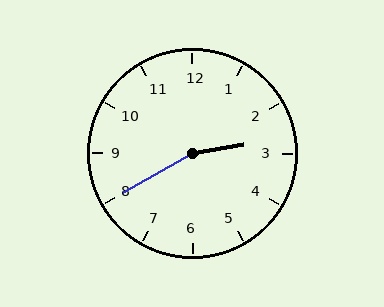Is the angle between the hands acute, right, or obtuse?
It is obtuse.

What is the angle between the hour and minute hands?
Approximately 160 degrees.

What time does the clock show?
2:40.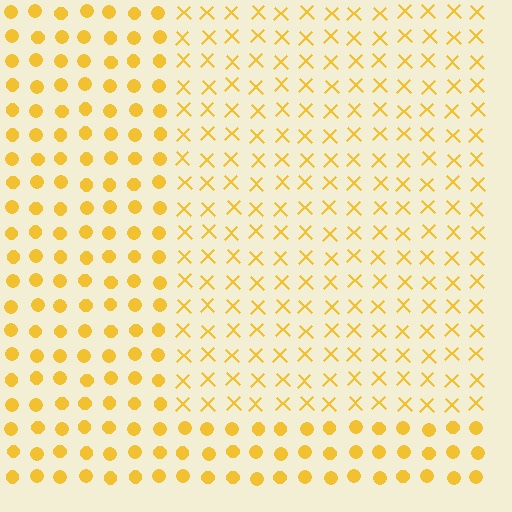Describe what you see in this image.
The image is filled with small yellow elements arranged in a uniform grid. A rectangle-shaped region contains X marks, while the surrounding area contains circles. The boundary is defined purely by the change in element shape.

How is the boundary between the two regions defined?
The boundary is defined by a change in element shape: X marks inside vs. circles outside. All elements share the same color and spacing.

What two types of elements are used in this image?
The image uses X marks inside the rectangle region and circles outside it.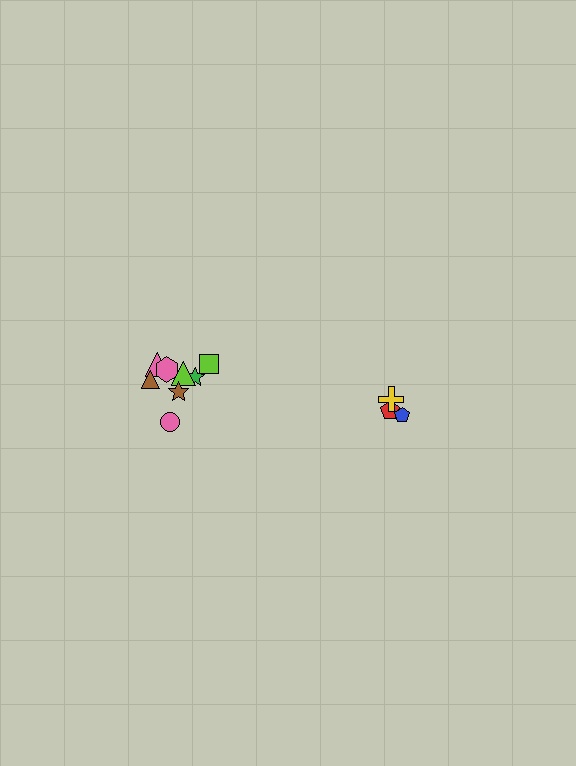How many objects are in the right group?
There are 3 objects.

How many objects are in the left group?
There are 8 objects.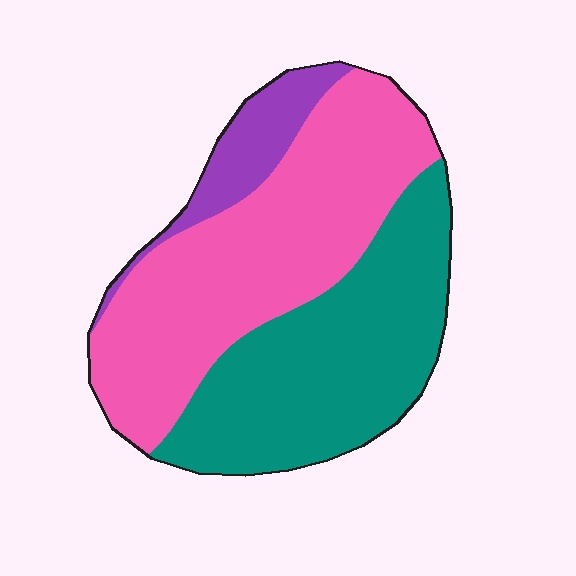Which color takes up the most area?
Pink, at roughly 50%.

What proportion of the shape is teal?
Teal covers about 40% of the shape.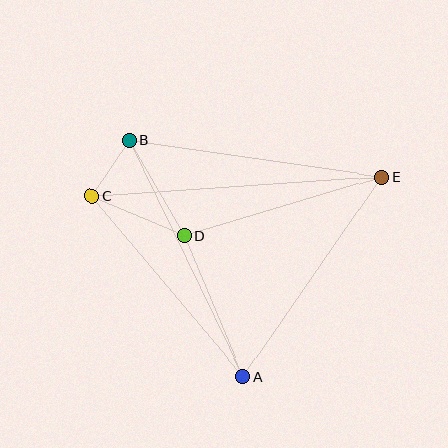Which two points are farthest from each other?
Points C and E are farthest from each other.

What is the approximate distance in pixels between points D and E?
The distance between D and E is approximately 206 pixels.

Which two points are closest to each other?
Points B and C are closest to each other.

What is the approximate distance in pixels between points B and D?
The distance between B and D is approximately 111 pixels.